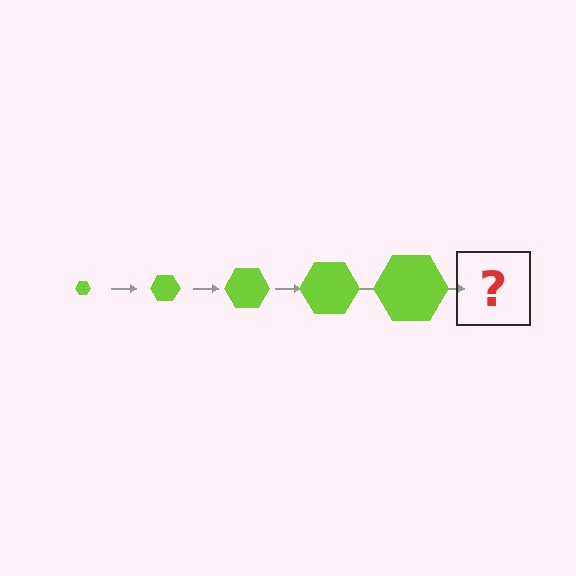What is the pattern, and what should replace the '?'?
The pattern is that the hexagon gets progressively larger each step. The '?' should be a lime hexagon, larger than the previous one.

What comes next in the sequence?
The next element should be a lime hexagon, larger than the previous one.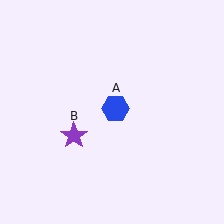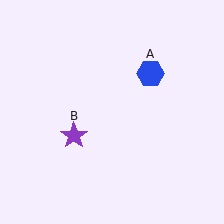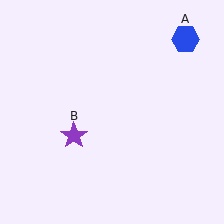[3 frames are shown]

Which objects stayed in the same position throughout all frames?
Purple star (object B) remained stationary.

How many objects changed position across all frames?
1 object changed position: blue hexagon (object A).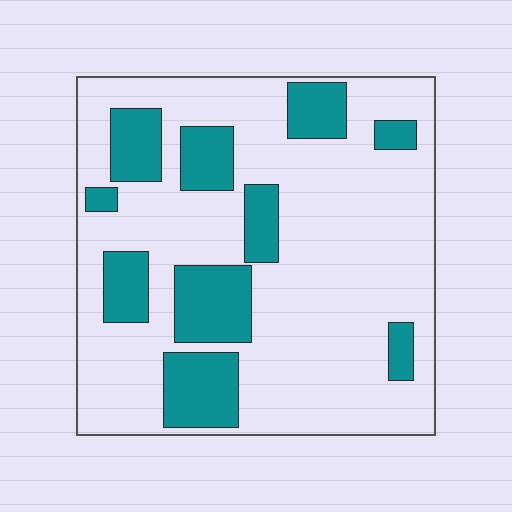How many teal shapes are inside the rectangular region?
10.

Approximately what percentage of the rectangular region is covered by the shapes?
Approximately 25%.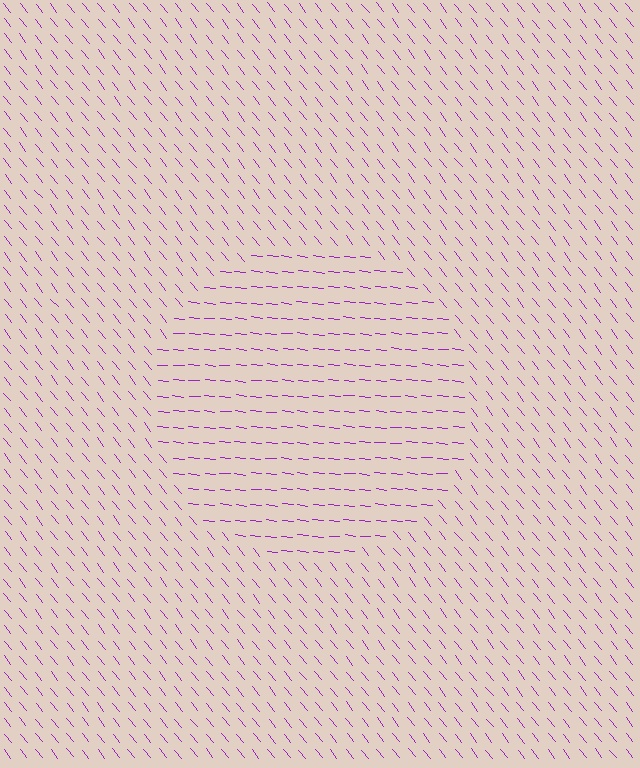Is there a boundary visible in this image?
Yes, there is a texture boundary formed by a change in line orientation.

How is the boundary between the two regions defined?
The boundary is defined purely by a change in line orientation (approximately 45 degrees difference). All lines are the same color and thickness.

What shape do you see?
I see a circle.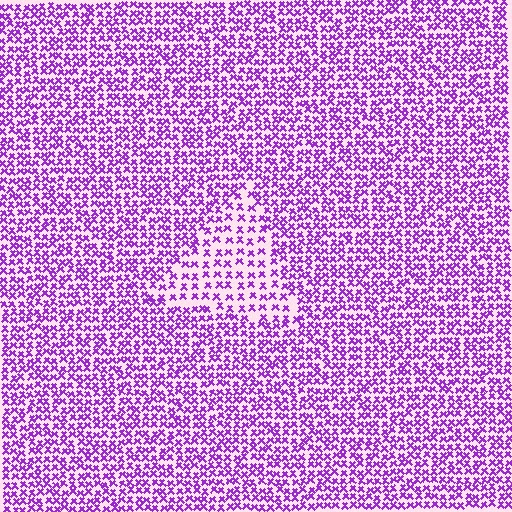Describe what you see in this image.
The image contains small purple elements arranged at two different densities. A triangle-shaped region is visible where the elements are less densely packed than the surrounding area.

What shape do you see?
I see a triangle.